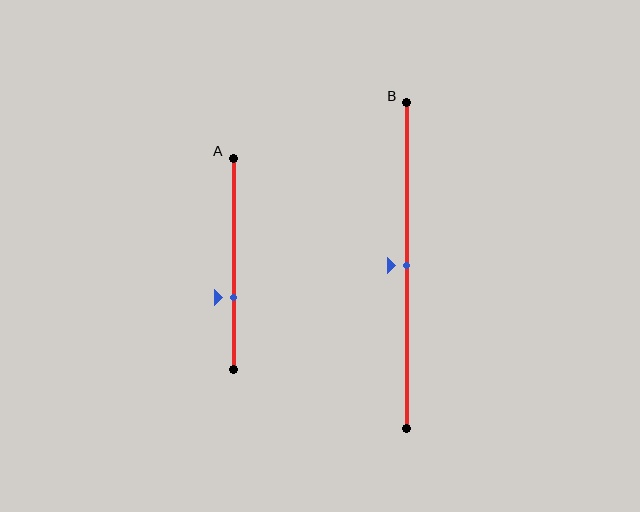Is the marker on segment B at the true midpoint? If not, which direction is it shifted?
Yes, the marker on segment B is at the true midpoint.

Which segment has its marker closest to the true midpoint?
Segment B has its marker closest to the true midpoint.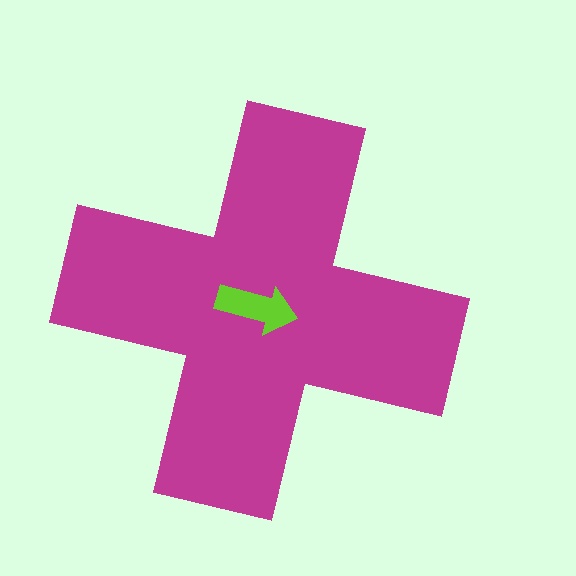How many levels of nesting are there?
2.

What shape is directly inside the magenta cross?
The lime arrow.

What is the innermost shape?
The lime arrow.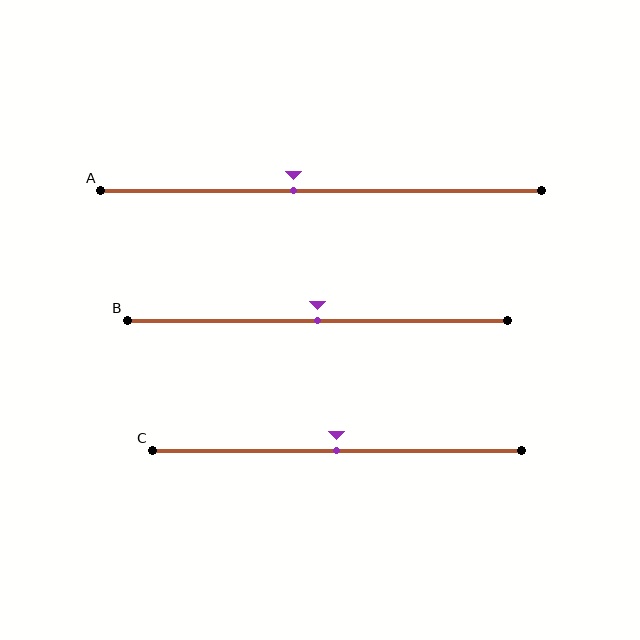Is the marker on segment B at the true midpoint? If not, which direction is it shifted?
Yes, the marker on segment B is at the true midpoint.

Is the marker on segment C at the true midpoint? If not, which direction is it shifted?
Yes, the marker on segment C is at the true midpoint.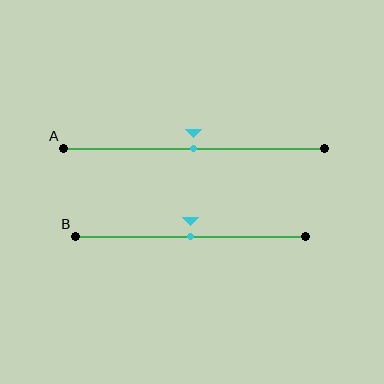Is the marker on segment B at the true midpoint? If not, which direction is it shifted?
Yes, the marker on segment B is at the true midpoint.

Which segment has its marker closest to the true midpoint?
Segment A has its marker closest to the true midpoint.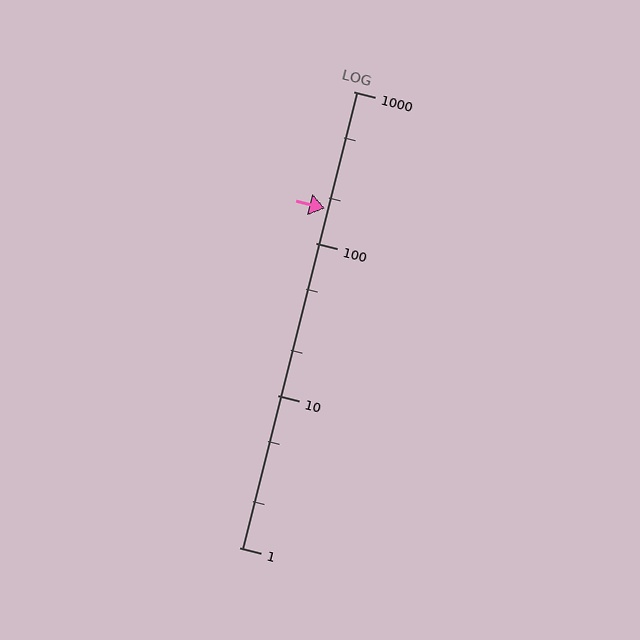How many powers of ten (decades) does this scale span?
The scale spans 3 decades, from 1 to 1000.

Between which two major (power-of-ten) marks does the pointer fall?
The pointer is between 100 and 1000.